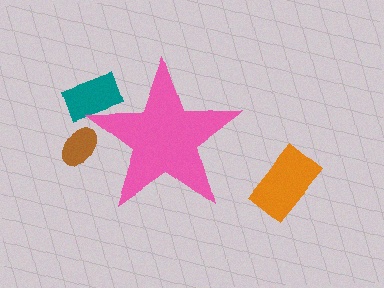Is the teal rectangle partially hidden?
Yes, the teal rectangle is partially hidden behind the pink star.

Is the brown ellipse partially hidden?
Yes, the brown ellipse is partially hidden behind the pink star.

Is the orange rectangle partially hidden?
No, the orange rectangle is fully visible.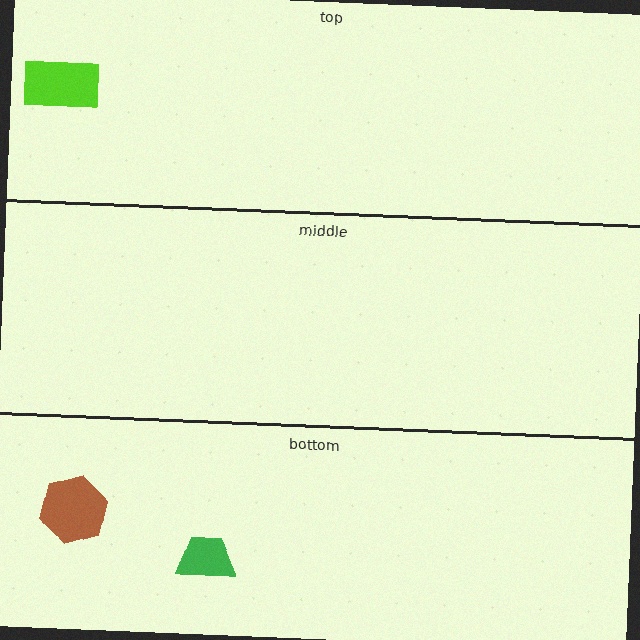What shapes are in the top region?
The lime rectangle.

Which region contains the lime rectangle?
The top region.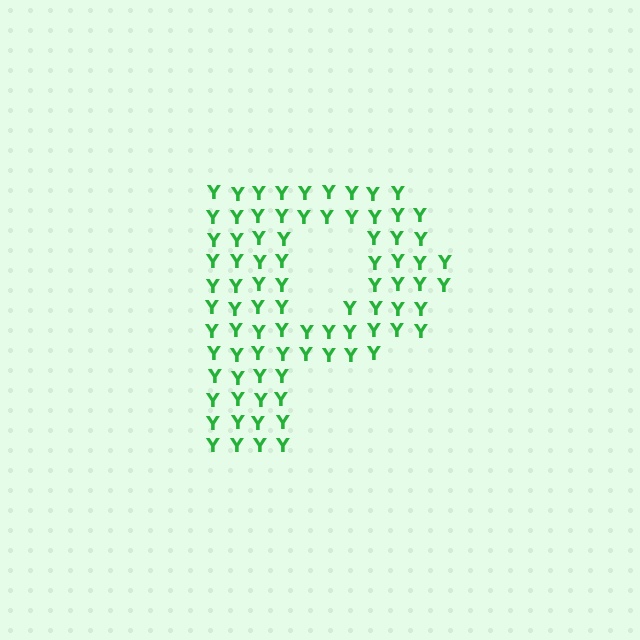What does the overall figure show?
The overall figure shows the letter P.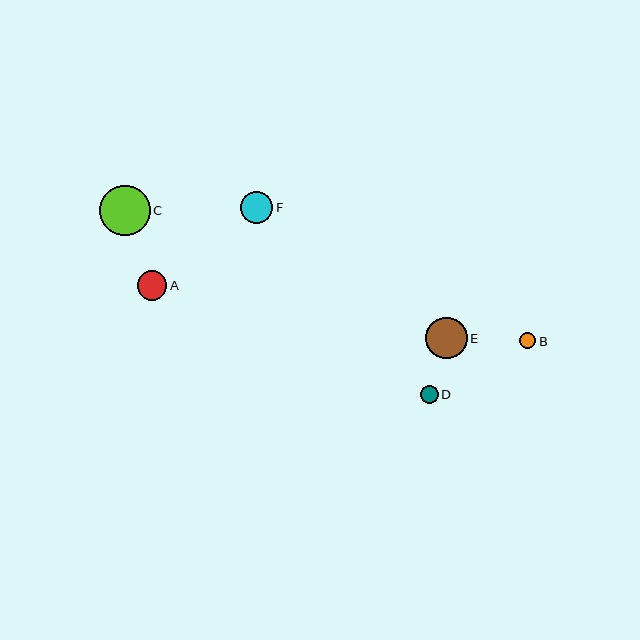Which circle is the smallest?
Circle B is the smallest with a size of approximately 16 pixels.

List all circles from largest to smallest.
From largest to smallest: C, E, F, A, D, B.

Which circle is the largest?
Circle C is the largest with a size of approximately 50 pixels.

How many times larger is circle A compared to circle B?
Circle A is approximately 1.9 times the size of circle B.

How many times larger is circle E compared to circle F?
Circle E is approximately 1.3 times the size of circle F.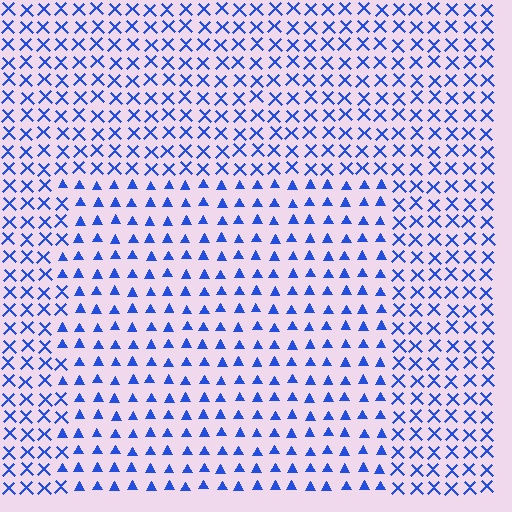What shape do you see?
I see a rectangle.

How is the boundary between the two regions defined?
The boundary is defined by a change in element shape: triangles inside vs. X marks outside. All elements share the same color and spacing.